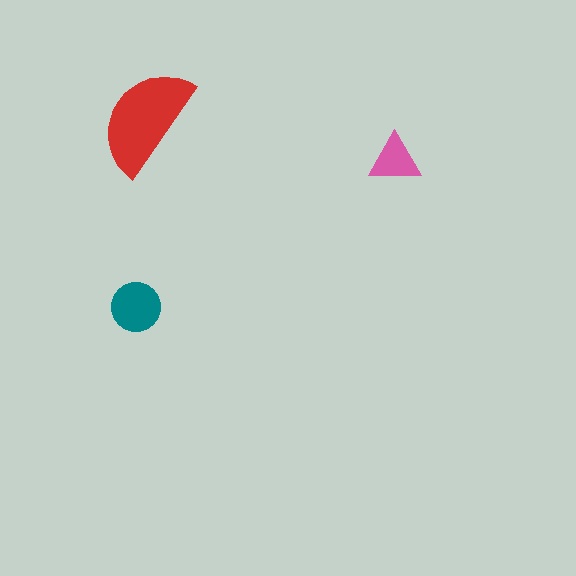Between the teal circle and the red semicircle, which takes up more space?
The red semicircle.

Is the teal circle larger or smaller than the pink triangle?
Larger.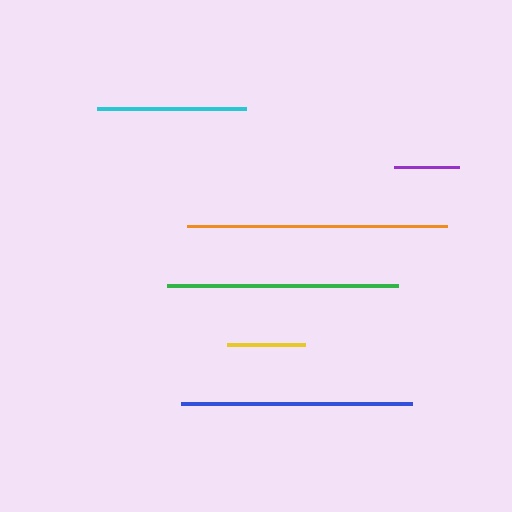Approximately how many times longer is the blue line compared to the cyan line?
The blue line is approximately 1.6 times the length of the cyan line.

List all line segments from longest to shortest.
From longest to shortest: orange, green, blue, cyan, yellow, purple.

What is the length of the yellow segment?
The yellow segment is approximately 79 pixels long.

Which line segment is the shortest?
The purple line is the shortest at approximately 65 pixels.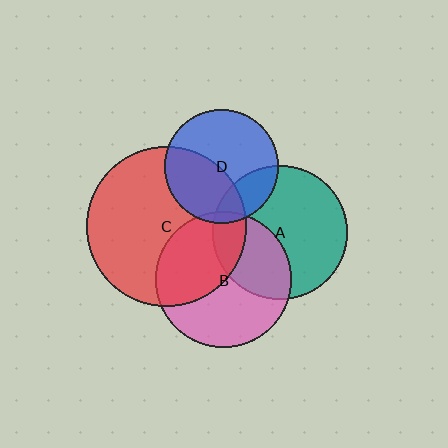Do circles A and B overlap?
Yes.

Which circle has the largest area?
Circle C (red).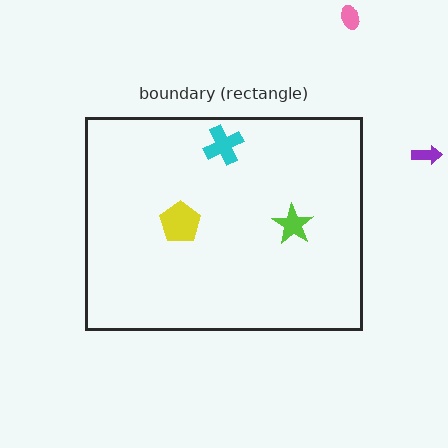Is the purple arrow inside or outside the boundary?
Outside.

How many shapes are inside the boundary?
3 inside, 2 outside.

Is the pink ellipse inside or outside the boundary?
Outside.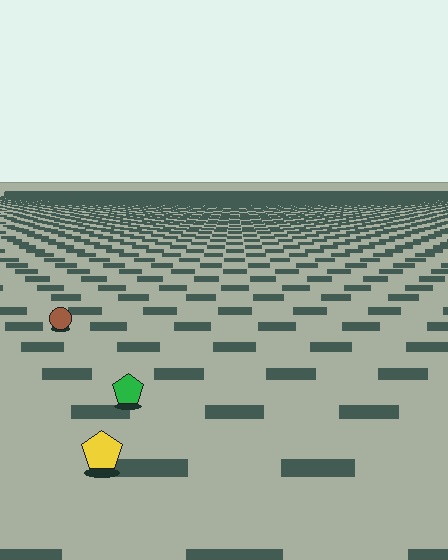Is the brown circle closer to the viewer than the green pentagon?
No. The green pentagon is closer — you can tell from the texture gradient: the ground texture is coarser near it.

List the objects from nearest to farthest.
From nearest to farthest: the yellow pentagon, the green pentagon, the brown circle.